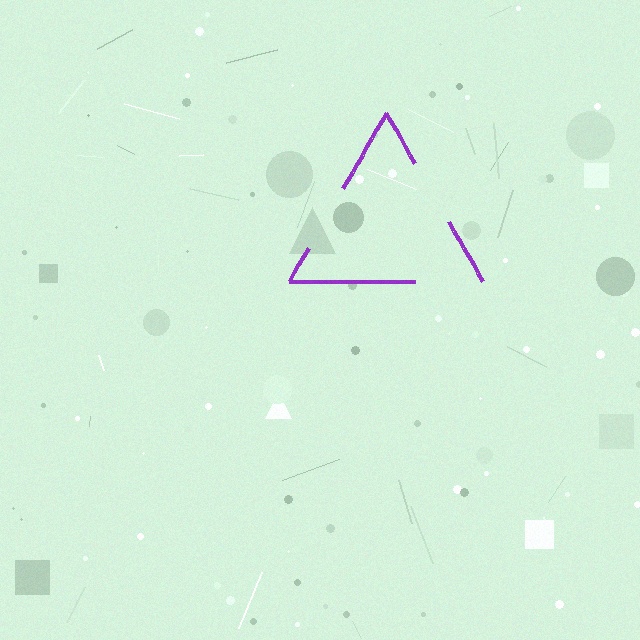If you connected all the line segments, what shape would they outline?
They would outline a triangle.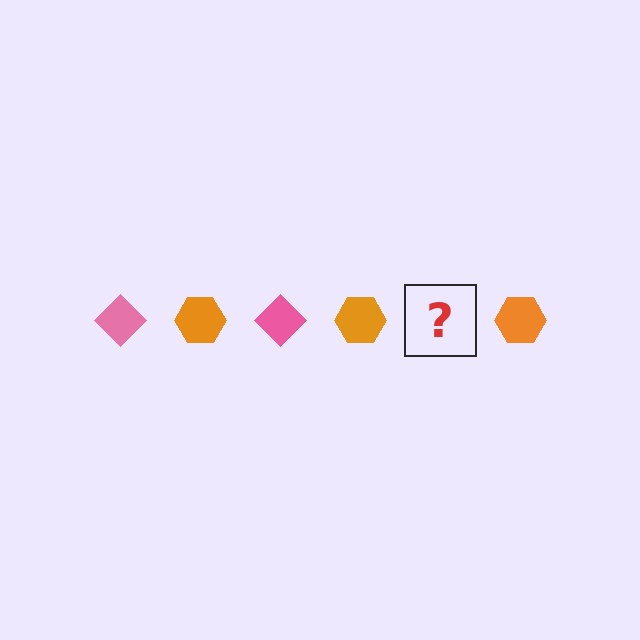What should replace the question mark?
The question mark should be replaced with a pink diamond.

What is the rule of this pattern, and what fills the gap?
The rule is that the pattern alternates between pink diamond and orange hexagon. The gap should be filled with a pink diamond.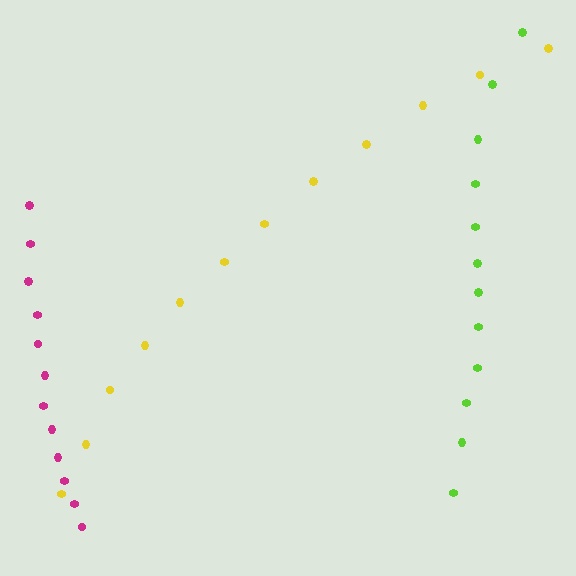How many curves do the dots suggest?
There are 3 distinct paths.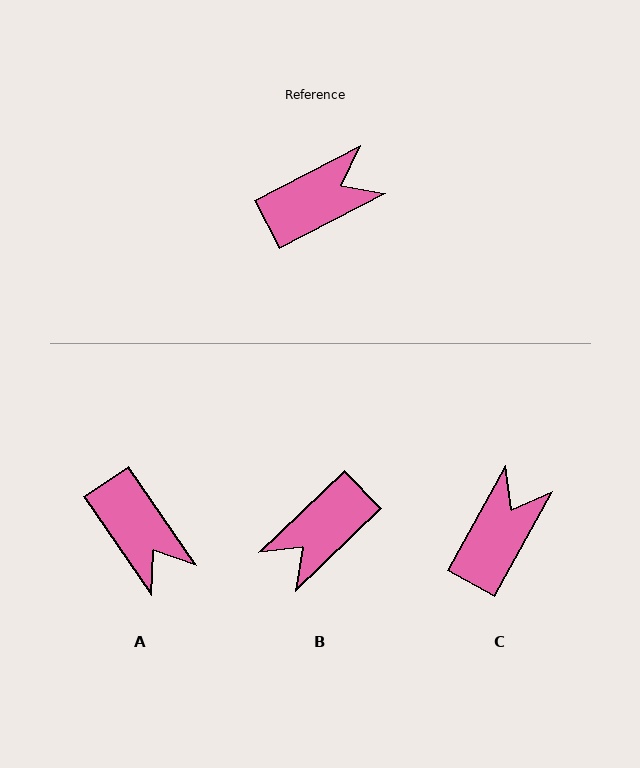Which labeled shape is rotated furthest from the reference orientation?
B, about 164 degrees away.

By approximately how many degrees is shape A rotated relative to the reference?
Approximately 83 degrees clockwise.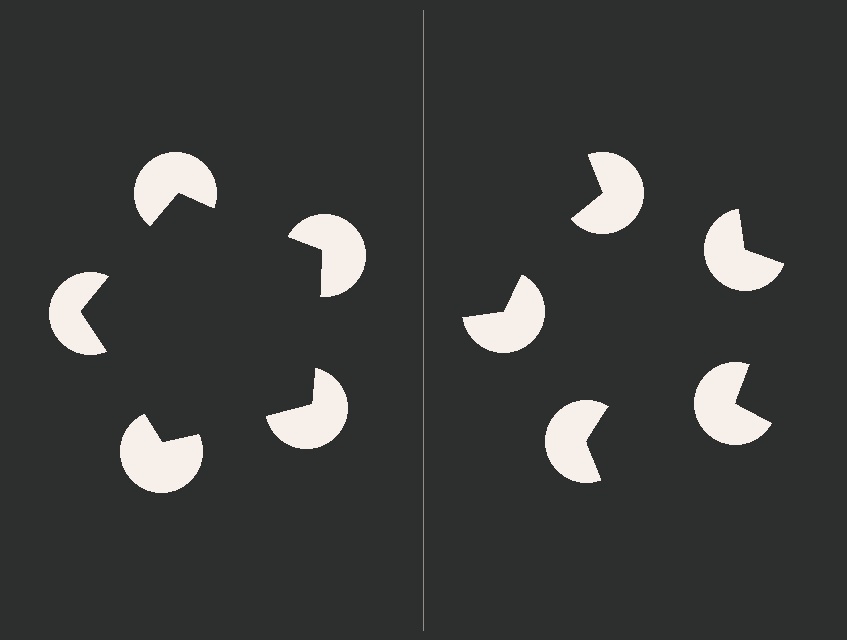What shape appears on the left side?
An illusory pentagon.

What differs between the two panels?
The pac-man discs are positioned identically on both sides; only the wedge orientations differ. On the left they align to a pentagon; on the right they are misaligned.